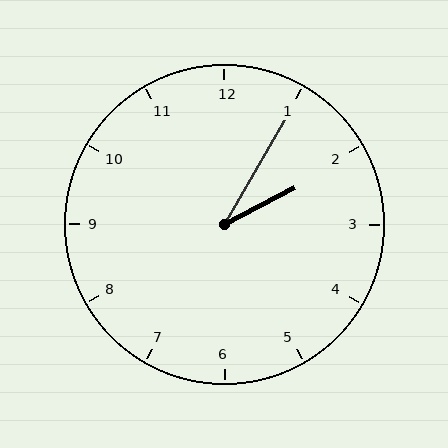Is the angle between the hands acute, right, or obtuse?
It is acute.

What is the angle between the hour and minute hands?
Approximately 32 degrees.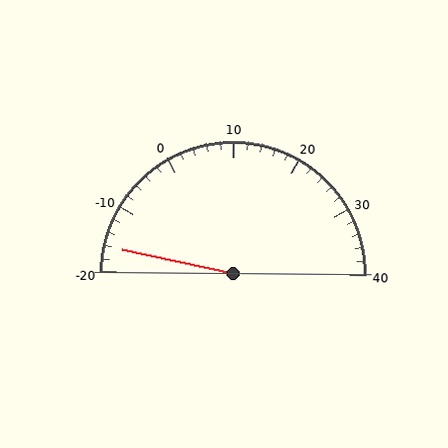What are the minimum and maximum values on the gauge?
The gauge ranges from -20 to 40.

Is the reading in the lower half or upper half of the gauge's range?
The reading is in the lower half of the range (-20 to 40).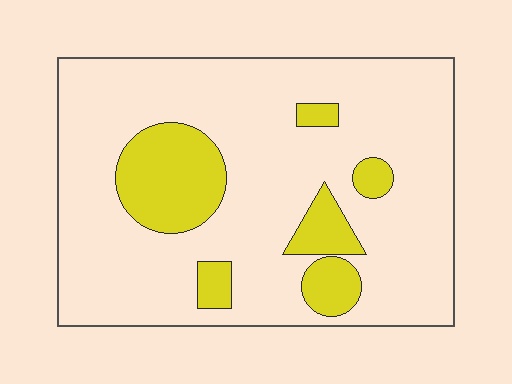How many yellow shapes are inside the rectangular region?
6.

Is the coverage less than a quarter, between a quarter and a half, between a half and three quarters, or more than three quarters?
Less than a quarter.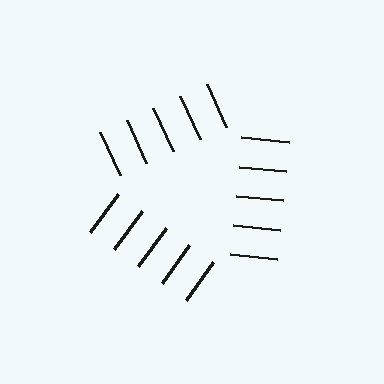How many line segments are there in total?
15 — 5 along each of the 3 edges.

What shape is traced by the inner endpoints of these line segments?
An illusory triangle — the line segments terminate on its edges but no continuous stroke is drawn.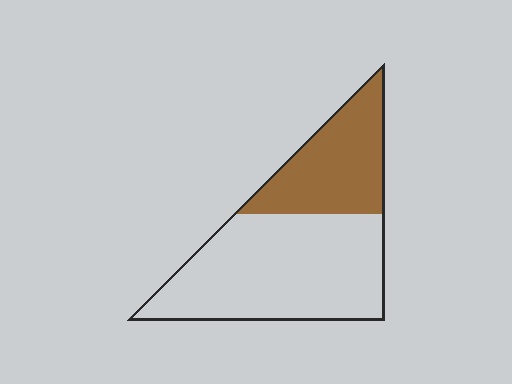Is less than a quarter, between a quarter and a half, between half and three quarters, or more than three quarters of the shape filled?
Between a quarter and a half.